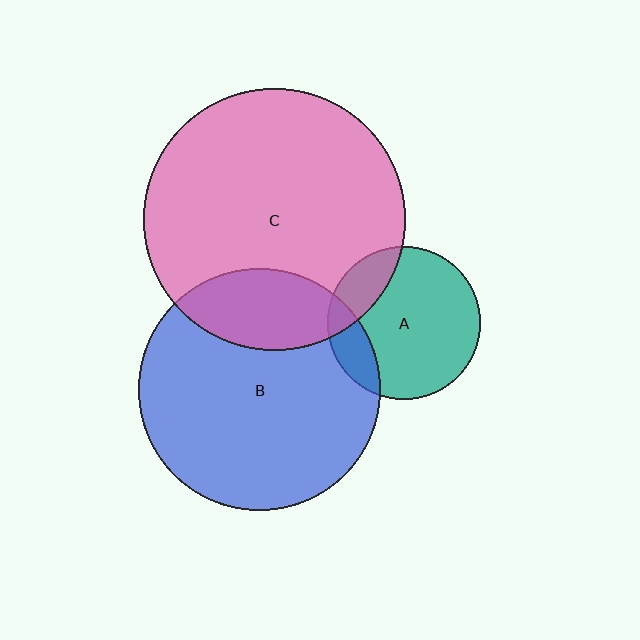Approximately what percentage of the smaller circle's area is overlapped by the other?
Approximately 25%.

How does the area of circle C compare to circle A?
Approximately 3.0 times.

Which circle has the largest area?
Circle C (pink).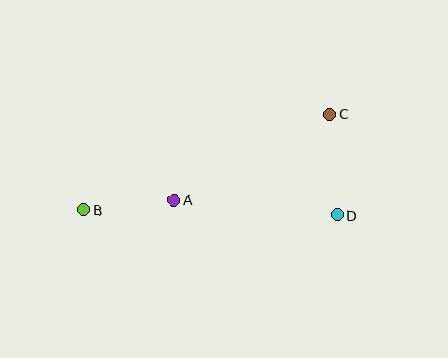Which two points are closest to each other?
Points A and B are closest to each other.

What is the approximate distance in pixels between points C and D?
The distance between C and D is approximately 101 pixels.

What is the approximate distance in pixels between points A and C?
The distance between A and C is approximately 177 pixels.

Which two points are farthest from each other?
Points B and C are farthest from each other.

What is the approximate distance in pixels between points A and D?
The distance between A and D is approximately 163 pixels.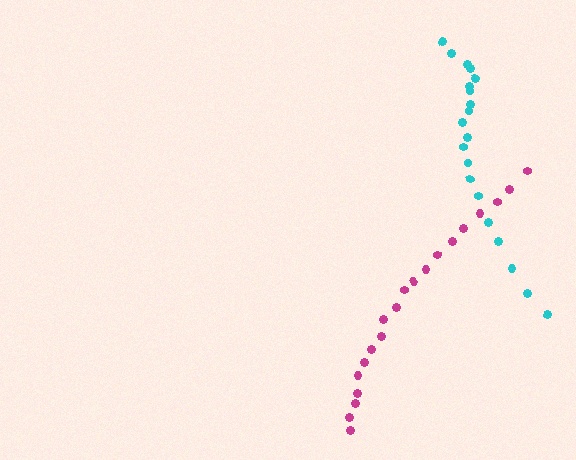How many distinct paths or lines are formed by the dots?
There are 2 distinct paths.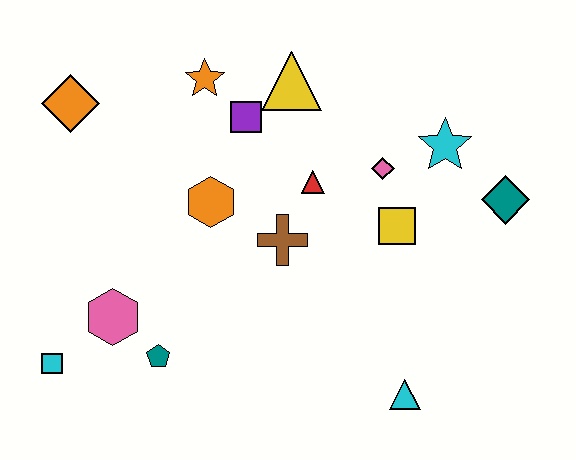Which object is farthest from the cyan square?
The teal diamond is farthest from the cyan square.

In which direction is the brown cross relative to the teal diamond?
The brown cross is to the left of the teal diamond.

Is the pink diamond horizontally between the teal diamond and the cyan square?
Yes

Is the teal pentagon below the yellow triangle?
Yes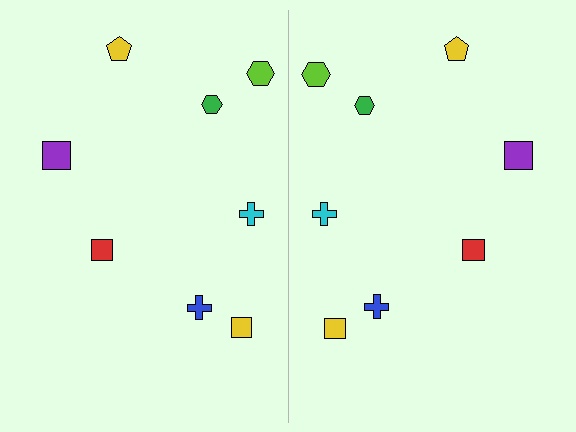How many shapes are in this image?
There are 16 shapes in this image.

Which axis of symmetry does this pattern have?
The pattern has a vertical axis of symmetry running through the center of the image.